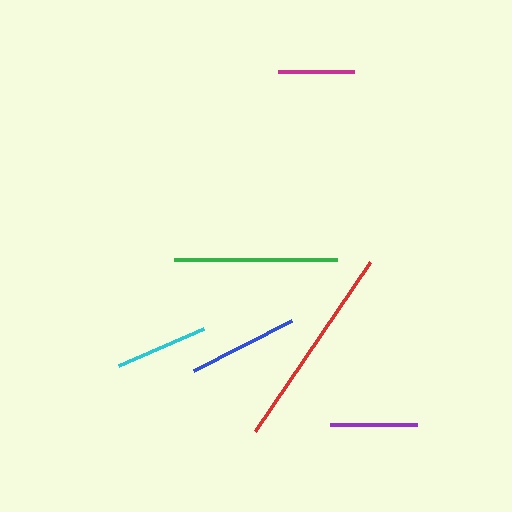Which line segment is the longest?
The red line is the longest at approximately 204 pixels.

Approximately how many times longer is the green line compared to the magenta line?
The green line is approximately 2.1 times the length of the magenta line.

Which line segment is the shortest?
The magenta line is the shortest at approximately 77 pixels.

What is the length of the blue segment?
The blue segment is approximately 110 pixels long.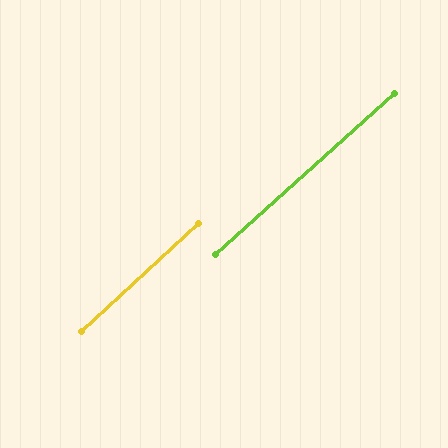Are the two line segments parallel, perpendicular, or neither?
Parallel — their directions differ by only 0.8°.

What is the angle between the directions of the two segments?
Approximately 1 degree.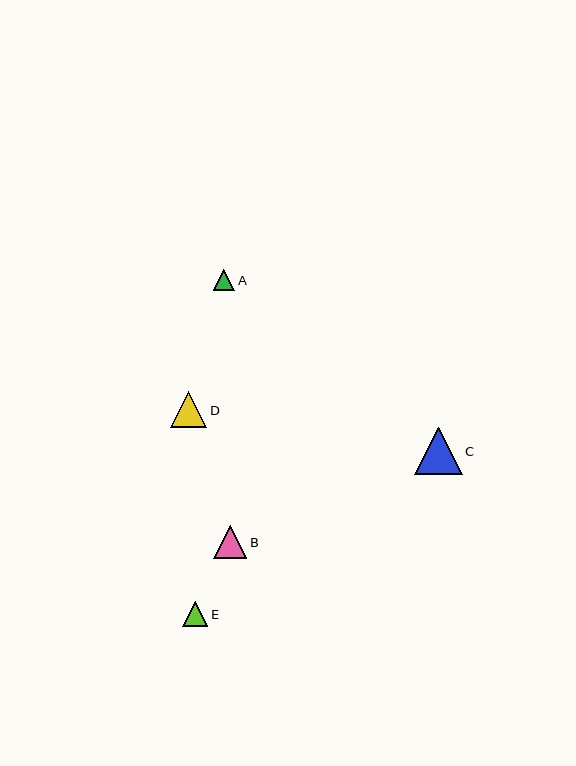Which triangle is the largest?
Triangle C is the largest with a size of approximately 48 pixels.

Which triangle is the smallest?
Triangle A is the smallest with a size of approximately 22 pixels.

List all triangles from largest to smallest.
From largest to smallest: C, D, B, E, A.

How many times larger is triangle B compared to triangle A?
Triangle B is approximately 1.5 times the size of triangle A.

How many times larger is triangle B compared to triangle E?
Triangle B is approximately 1.3 times the size of triangle E.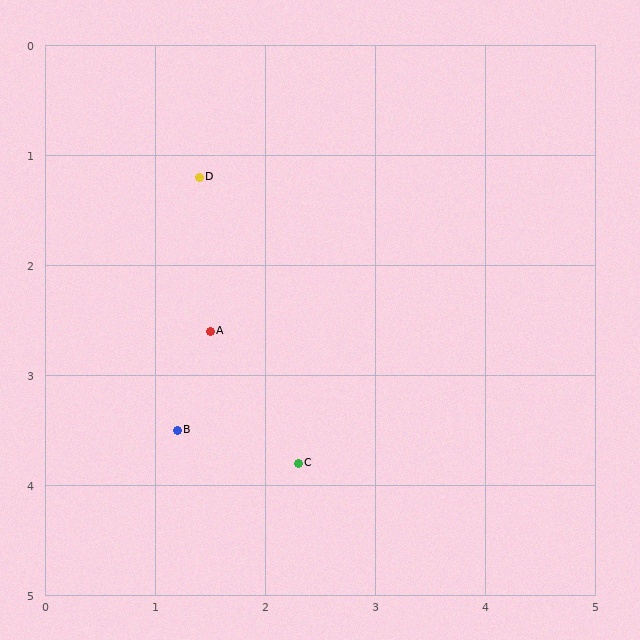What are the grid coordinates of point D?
Point D is at approximately (1.4, 1.2).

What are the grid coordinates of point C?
Point C is at approximately (2.3, 3.8).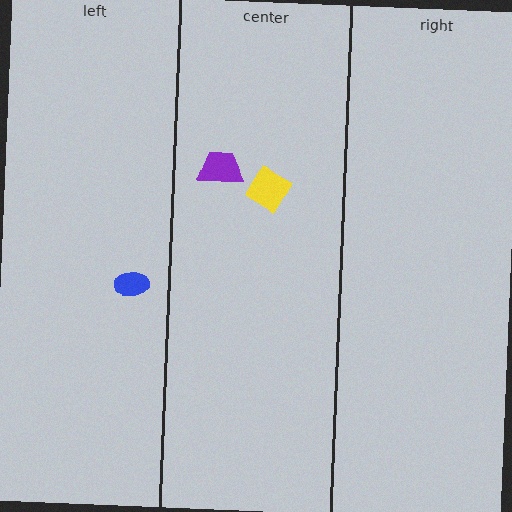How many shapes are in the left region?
1.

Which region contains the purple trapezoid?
The center region.